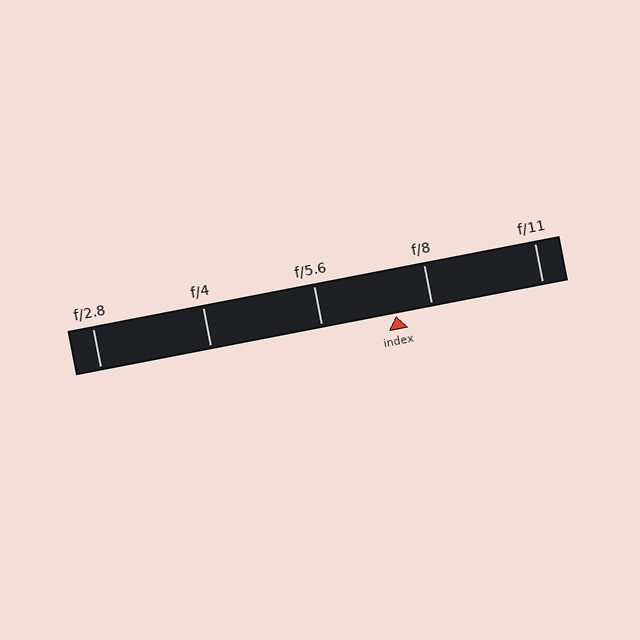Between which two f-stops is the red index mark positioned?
The index mark is between f/5.6 and f/8.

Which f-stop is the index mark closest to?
The index mark is closest to f/8.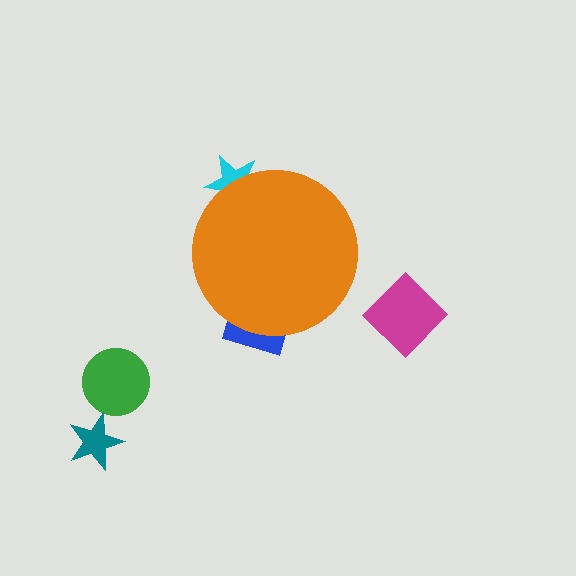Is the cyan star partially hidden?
Yes, the cyan star is partially hidden behind the orange circle.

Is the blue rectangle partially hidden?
Yes, the blue rectangle is partially hidden behind the orange circle.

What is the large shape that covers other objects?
An orange circle.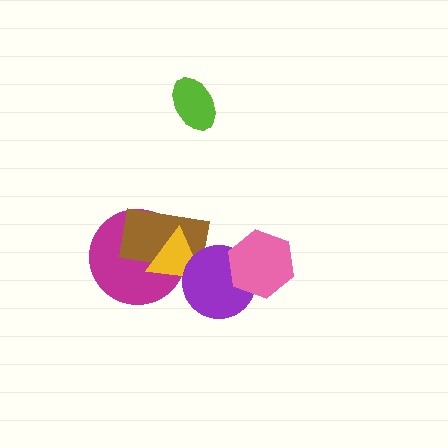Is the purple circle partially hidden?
Yes, it is partially covered by another shape.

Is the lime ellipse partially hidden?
No, no other shape covers it.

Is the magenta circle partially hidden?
Yes, it is partially covered by another shape.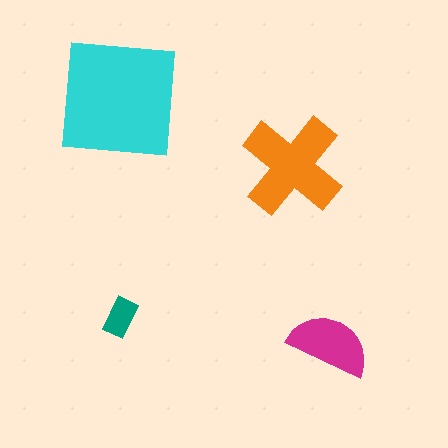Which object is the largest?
The cyan square.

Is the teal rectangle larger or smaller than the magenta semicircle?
Smaller.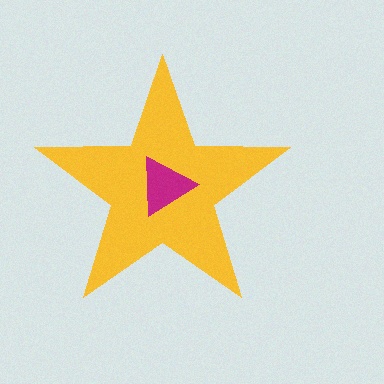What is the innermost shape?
The magenta triangle.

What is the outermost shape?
The yellow star.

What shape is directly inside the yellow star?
The magenta triangle.